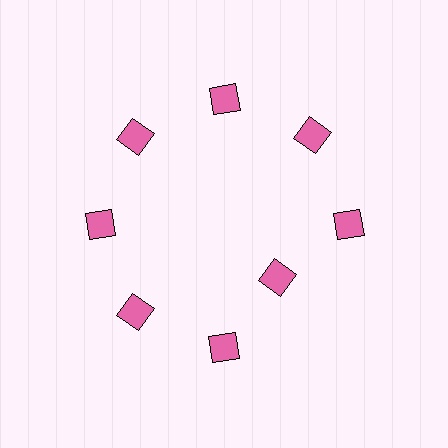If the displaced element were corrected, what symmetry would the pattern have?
It would have 8-fold rotational symmetry — the pattern would map onto itself every 45 degrees.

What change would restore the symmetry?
The symmetry would be restored by moving it outward, back onto the ring so that all 8 squares sit at equal angles and equal distance from the center.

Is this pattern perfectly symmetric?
No. The 8 pink squares are arranged in a ring, but one element near the 4 o'clock position is pulled inward toward the center, breaking the 8-fold rotational symmetry.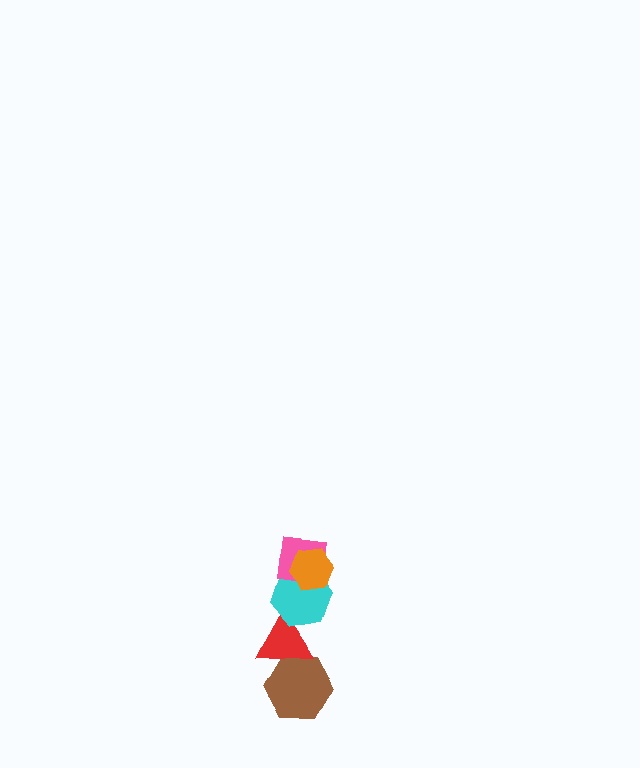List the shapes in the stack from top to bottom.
From top to bottom: the orange hexagon, the pink square, the cyan hexagon, the red triangle, the brown hexagon.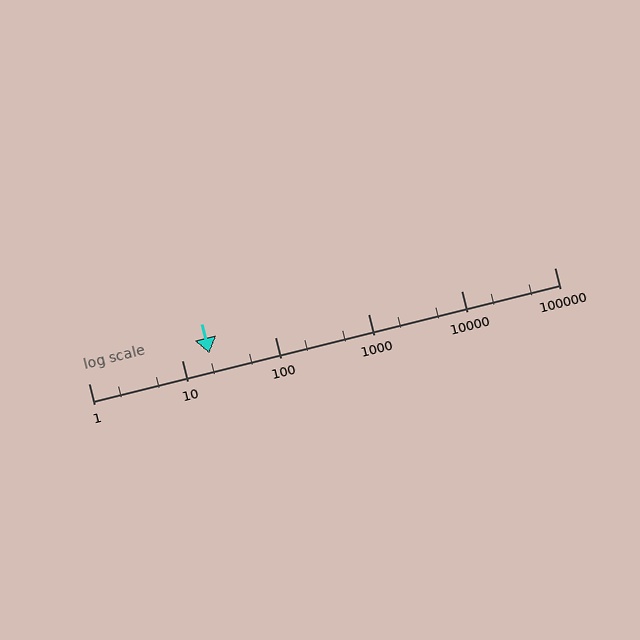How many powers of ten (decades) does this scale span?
The scale spans 5 decades, from 1 to 100000.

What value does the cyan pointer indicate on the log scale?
The pointer indicates approximately 20.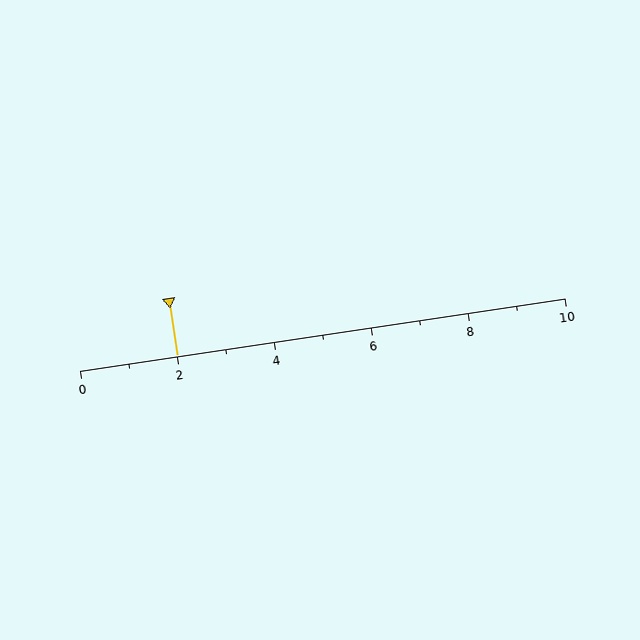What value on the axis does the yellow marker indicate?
The marker indicates approximately 2.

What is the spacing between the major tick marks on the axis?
The major ticks are spaced 2 apart.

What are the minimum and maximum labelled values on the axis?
The axis runs from 0 to 10.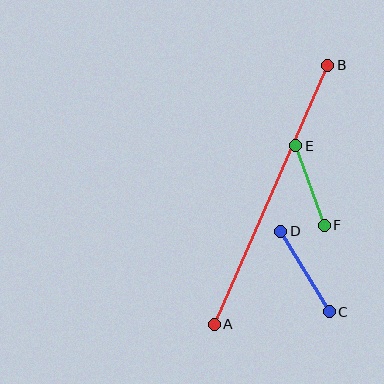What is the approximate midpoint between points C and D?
The midpoint is at approximately (305, 272) pixels.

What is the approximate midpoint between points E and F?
The midpoint is at approximately (310, 185) pixels.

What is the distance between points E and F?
The distance is approximately 84 pixels.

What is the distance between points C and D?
The distance is approximately 94 pixels.